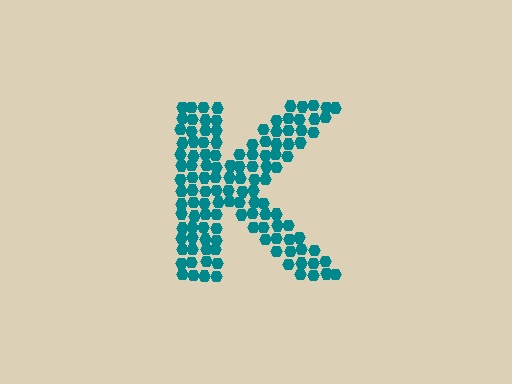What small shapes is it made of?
It is made of small hexagons.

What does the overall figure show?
The overall figure shows the letter K.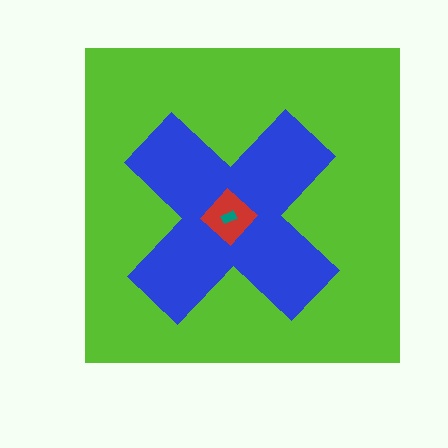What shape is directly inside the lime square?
The blue cross.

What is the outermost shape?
The lime square.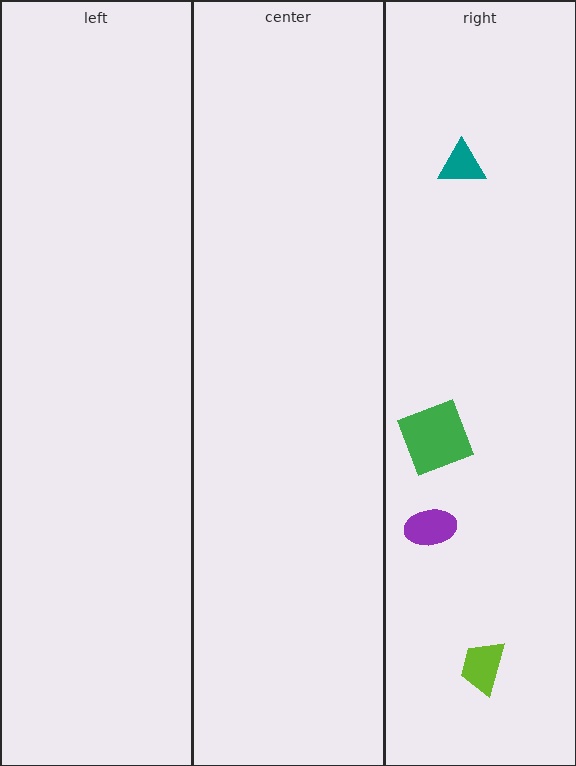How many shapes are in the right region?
4.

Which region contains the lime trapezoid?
The right region.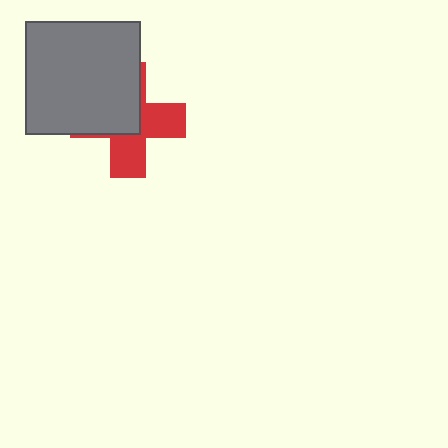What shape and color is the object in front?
The object in front is a gray rectangle.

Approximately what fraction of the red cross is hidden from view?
Roughly 53% of the red cross is hidden behind the gray rectangle.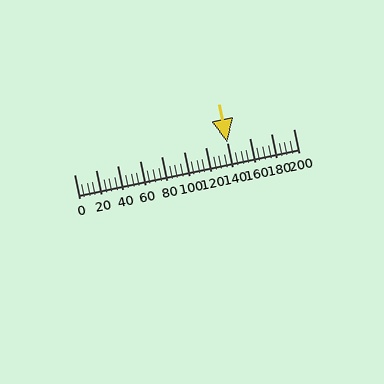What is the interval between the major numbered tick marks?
The major tick marks are spaced 20 units apart.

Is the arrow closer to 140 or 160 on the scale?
The arrow is closer to 140.